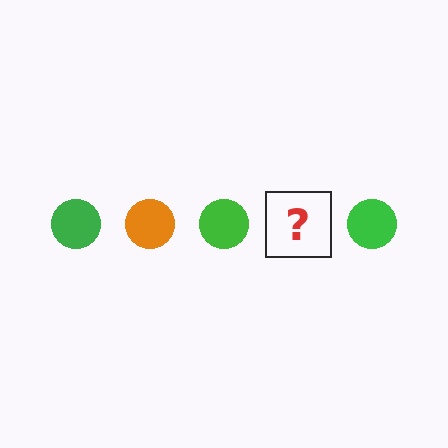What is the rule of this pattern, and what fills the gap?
The rule is that the pattern cycles through green, orange circles. The gap should be filled with an orange circle.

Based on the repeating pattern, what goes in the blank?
The blank should be an orange circle.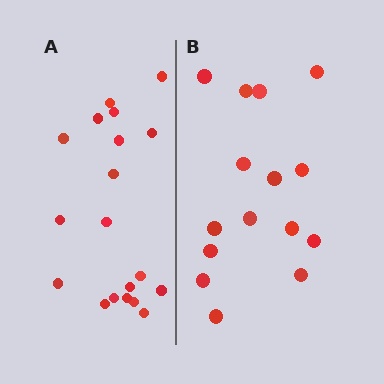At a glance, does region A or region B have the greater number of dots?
Region A (the left region) has more dots.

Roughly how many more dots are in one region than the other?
Region A has about 4 more dots than region B.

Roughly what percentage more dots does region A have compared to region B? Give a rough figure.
About 25% more.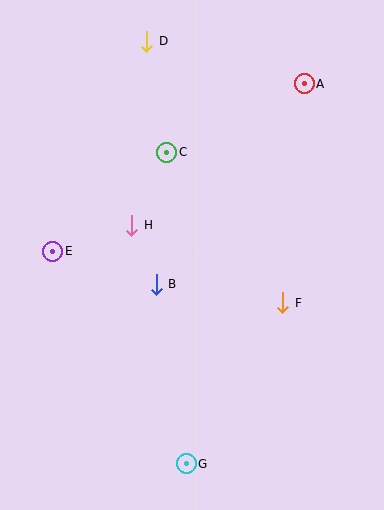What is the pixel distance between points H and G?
The distance between H and G is 245 pixels.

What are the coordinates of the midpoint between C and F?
The midpoint between C and F is at (225, 227).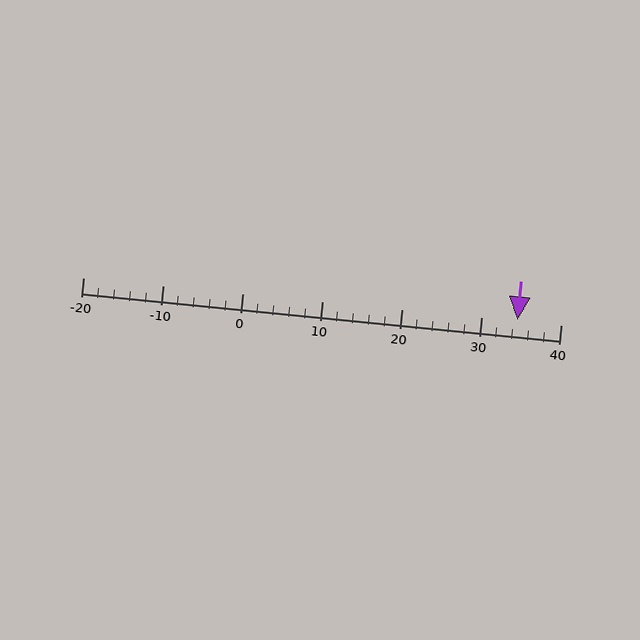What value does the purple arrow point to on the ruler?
The purple arrow points to approximately 34.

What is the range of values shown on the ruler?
The ruler shows values from -20 to 40.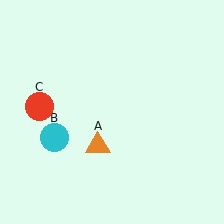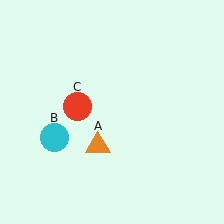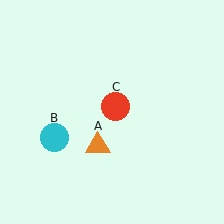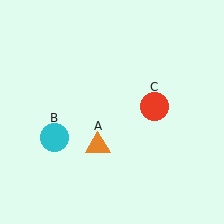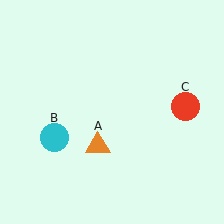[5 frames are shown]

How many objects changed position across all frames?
1 object changed position: red circle (object C).